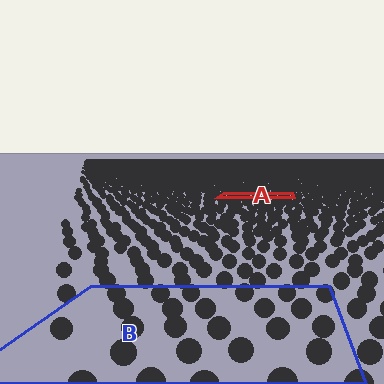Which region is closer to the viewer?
Region B is closer. The texture elements there are larger and more spread out.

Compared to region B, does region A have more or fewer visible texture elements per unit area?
Region A has more texture elements per unit area — they are packed more densely because it is farther away.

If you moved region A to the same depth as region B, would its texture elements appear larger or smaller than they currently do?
They would appear larger. At a closer depth, the same texture elements are projected at a bigger on-screen size.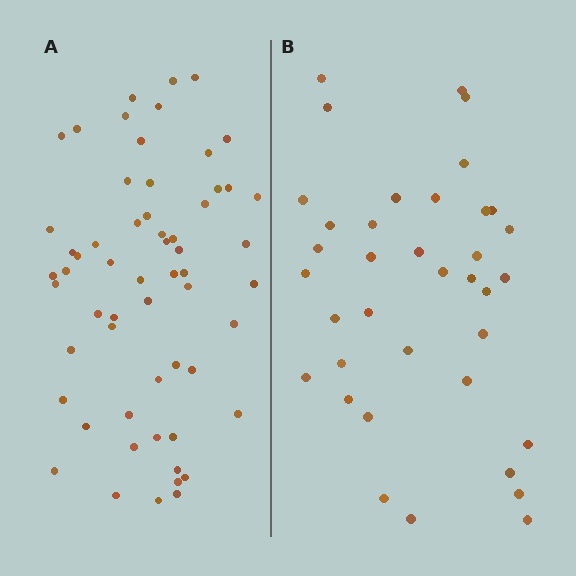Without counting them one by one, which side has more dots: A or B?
Region A (the left region) has more dots.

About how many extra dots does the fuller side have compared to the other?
Region A has approximately 20 more dots than region B.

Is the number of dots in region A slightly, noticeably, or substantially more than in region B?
Region A has substantially more. The ratio is roughly 1.6 to 1.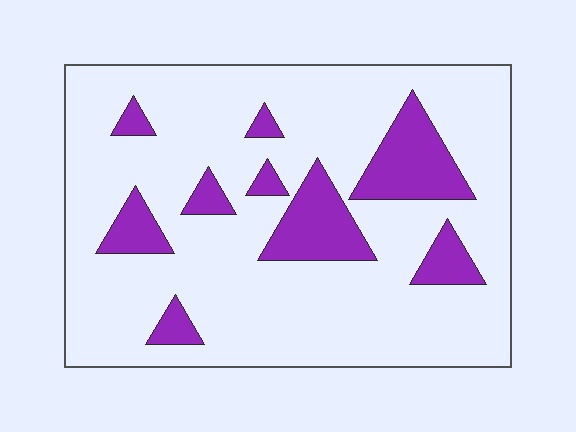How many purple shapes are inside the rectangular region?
9.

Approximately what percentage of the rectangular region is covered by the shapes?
Approximately 20%.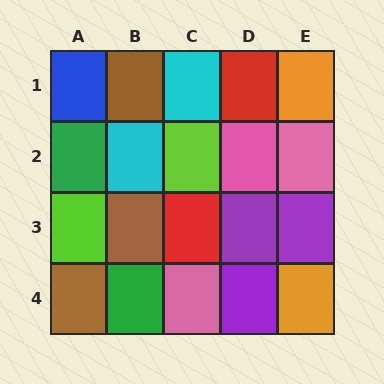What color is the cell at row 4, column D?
Purple.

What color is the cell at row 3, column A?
Lime.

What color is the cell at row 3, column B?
Brown.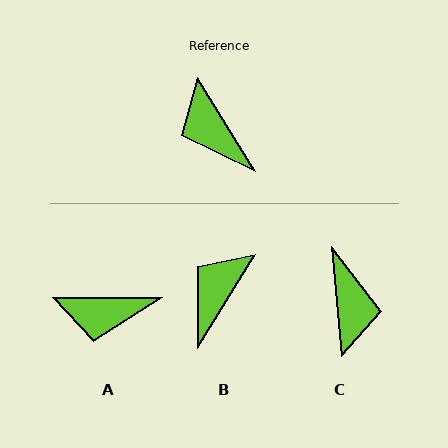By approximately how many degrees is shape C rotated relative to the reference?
Approximately 153 degrees counter-clockwise.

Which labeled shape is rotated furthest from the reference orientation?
C, about 153 degrees away.